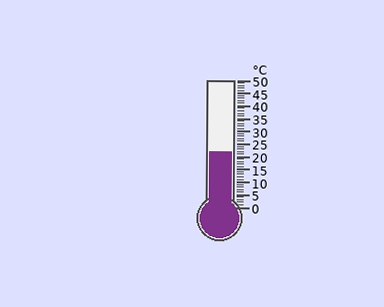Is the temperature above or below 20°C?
The temperature is above 20°C.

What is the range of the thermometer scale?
The thermometer scale ranges from 0°C to 50°C.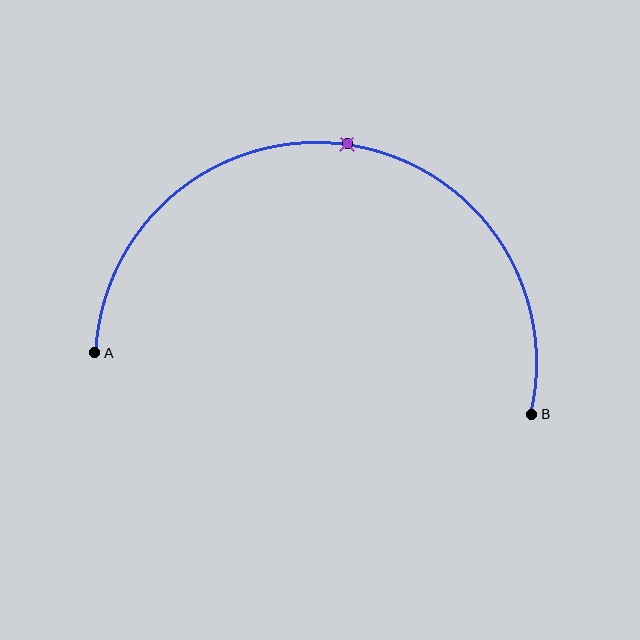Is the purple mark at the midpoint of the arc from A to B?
Yes. The purple mark lies on the arc at equal arc-length from both A and B — it is the arc midpoint.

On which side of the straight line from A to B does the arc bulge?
The arc bulges above the straight line connecting A and B.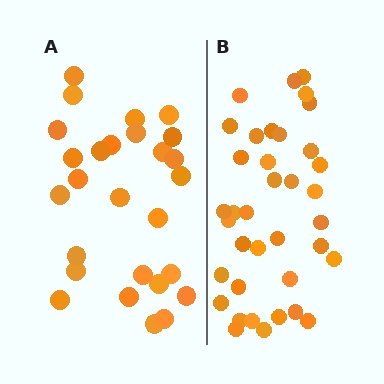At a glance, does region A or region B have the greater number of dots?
Region B (the right region) has more dots.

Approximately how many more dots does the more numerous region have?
Region B has roughly 10 or so more dots than region A.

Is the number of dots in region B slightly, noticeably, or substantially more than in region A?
Region B has noticeably more, but not dramatically so. The ratio is roughly 1.4 to 1.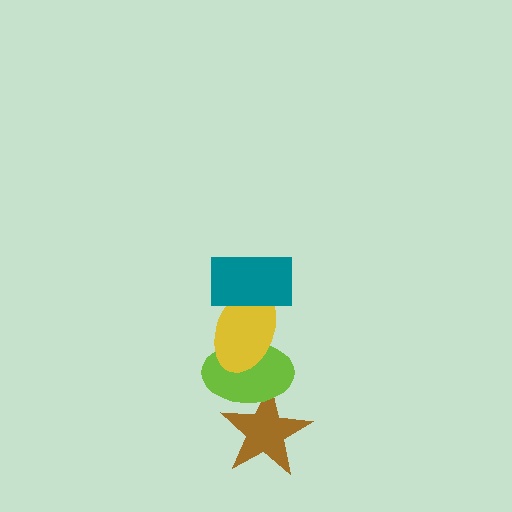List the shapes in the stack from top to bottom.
From top to bottom: the teal rectangle, the yellow ellipse, the lime ellipse, the brown star.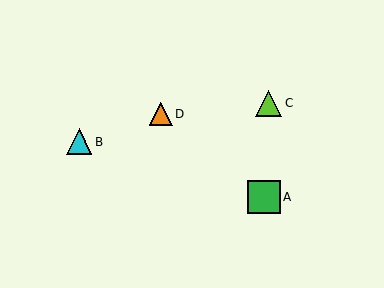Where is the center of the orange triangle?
The center of the orange triangle is at (161, 114).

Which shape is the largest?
The green square (labeled A) is the largest.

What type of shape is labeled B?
Shape B is a cyan triangle.